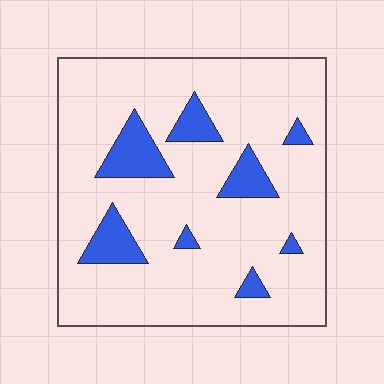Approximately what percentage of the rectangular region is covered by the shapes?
Approximately 15%.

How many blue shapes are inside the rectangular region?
8.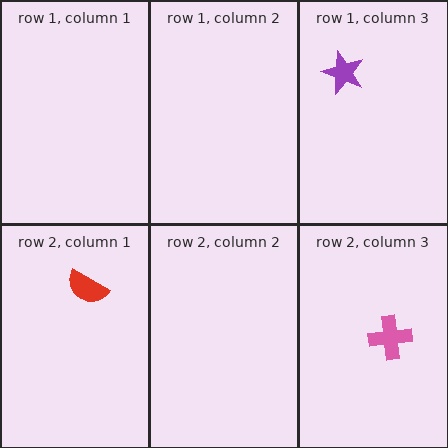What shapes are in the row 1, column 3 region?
The purple star.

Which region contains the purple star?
The row 1, column 3 region.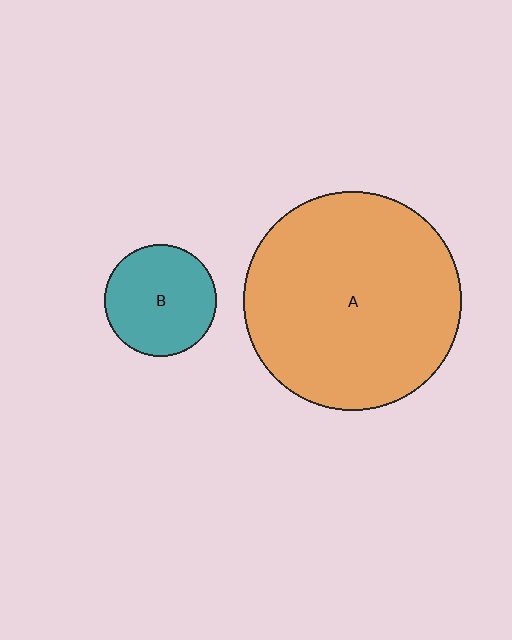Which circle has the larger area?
Circle A (orange).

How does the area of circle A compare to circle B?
Approximately 3.8 times.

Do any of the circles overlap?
No, none of the circles overlap.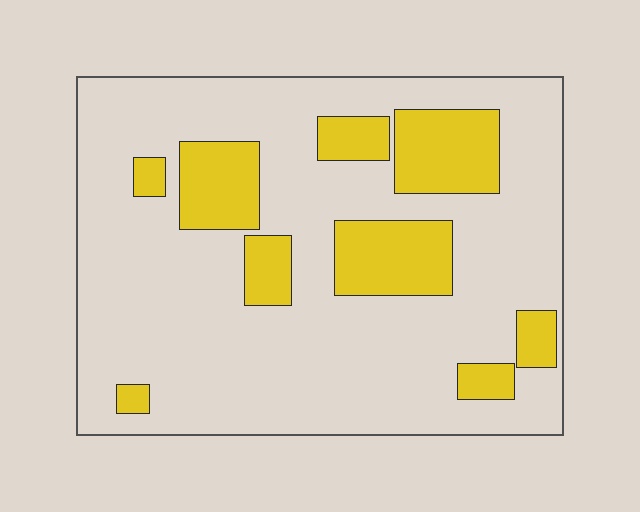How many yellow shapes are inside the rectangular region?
9.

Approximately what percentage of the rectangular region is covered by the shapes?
Approximately 20%.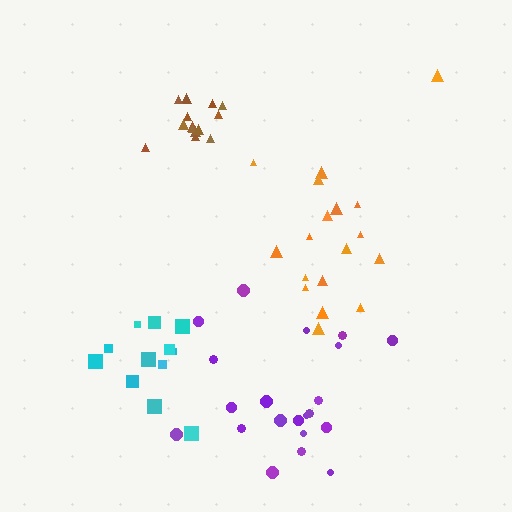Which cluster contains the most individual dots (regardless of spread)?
Purple (21).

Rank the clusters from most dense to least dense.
brown, cyan, purple, orange.